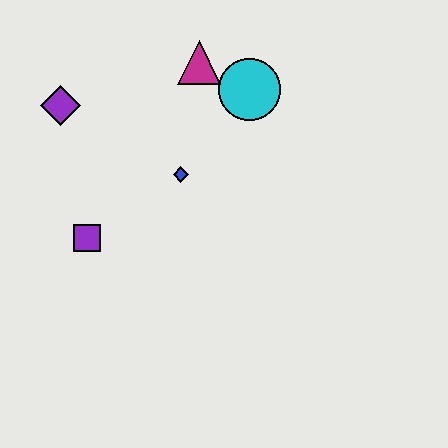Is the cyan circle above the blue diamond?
Yes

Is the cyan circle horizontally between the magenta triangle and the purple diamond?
No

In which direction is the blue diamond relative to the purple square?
The blue diamond is to the right of the purple square.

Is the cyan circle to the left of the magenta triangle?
No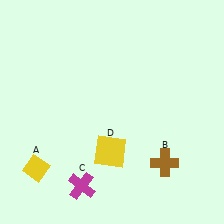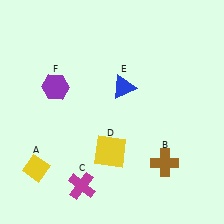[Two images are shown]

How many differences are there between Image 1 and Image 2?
There are 2 differences between the two images.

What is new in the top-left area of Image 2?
A purple hexagon (F) was added in the top-left area of Image 2.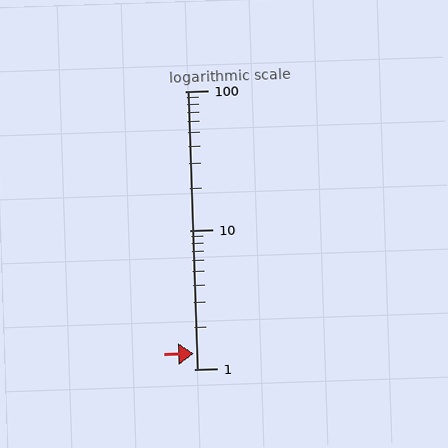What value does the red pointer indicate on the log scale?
The pointer indicates approximately 1.3.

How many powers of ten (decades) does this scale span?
The scale spans 2 decades, from 1 to 100.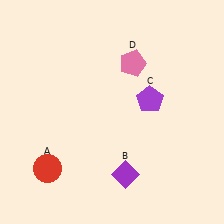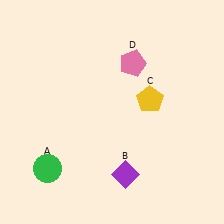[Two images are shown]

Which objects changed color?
A changed from red to green. C changed from purple to yellow.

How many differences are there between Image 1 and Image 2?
There are 2 differences between the two images.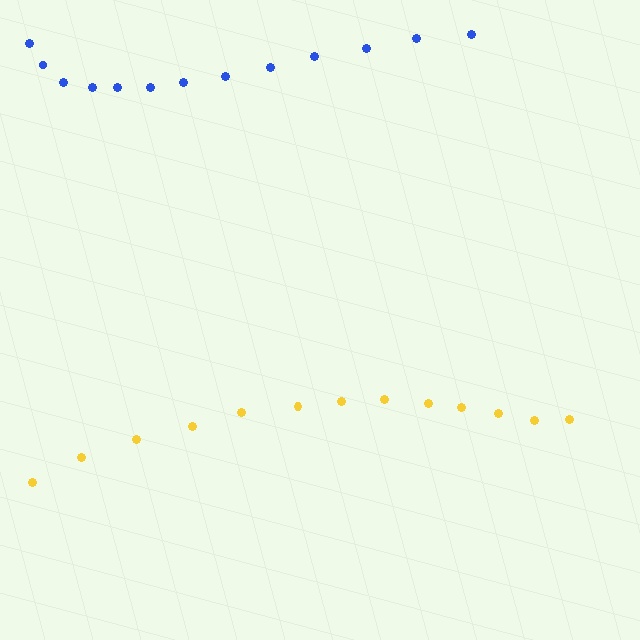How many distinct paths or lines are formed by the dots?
There are 2 distinct paths.